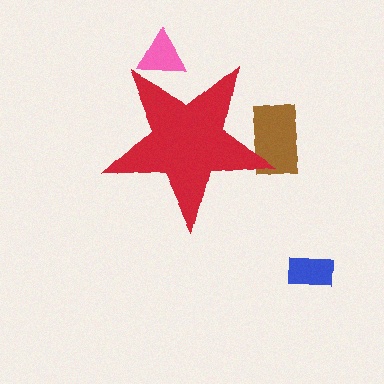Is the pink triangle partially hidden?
Yes, the pink triangle is partially hidden behind the red star.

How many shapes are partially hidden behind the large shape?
2 shapes are partially hidden.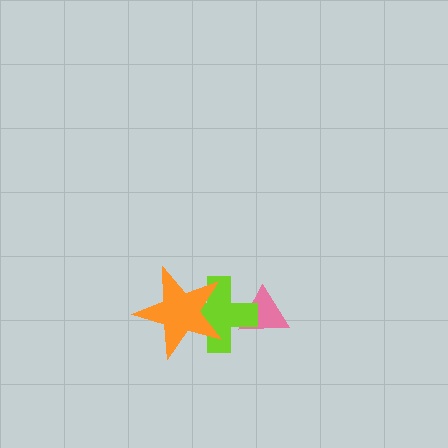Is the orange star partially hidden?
No, no other shape covers it.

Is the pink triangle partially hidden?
Yes, it is partially covered by another shape.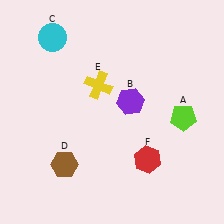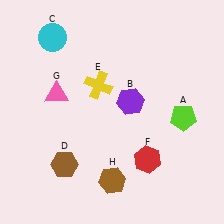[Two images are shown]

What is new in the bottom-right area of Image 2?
A brown hexagon (H) was added in the bottom-right area of Image 2.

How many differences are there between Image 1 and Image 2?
There are 2 differences between the two images.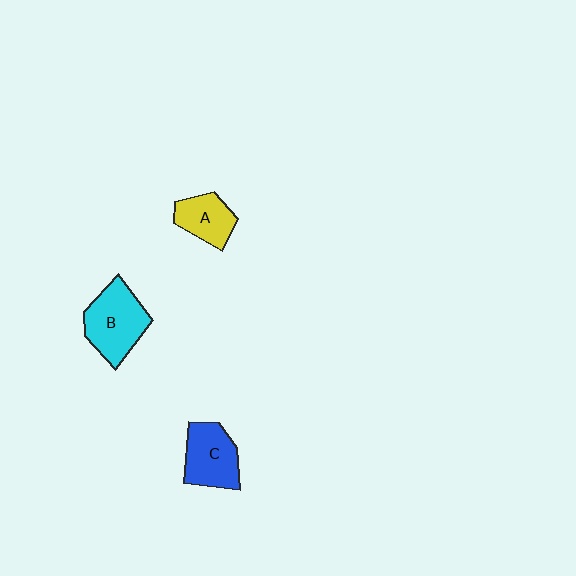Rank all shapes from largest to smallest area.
From largest to smallest: B (cyan), C (blue), A (yellow).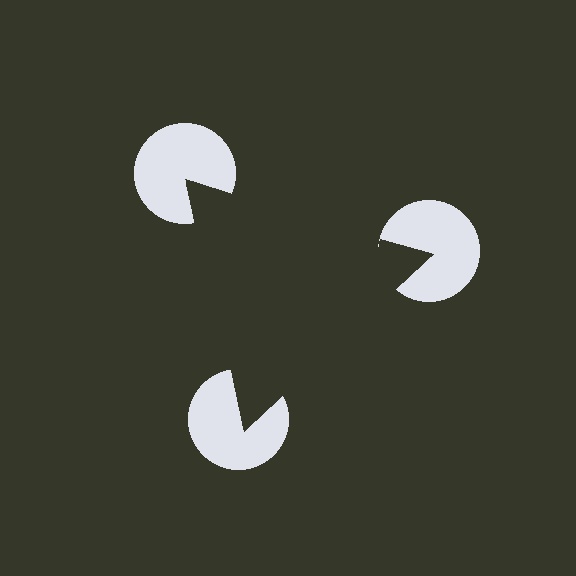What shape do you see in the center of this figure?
An illusory triangle — its edges are inferred from the aligned wedge cuts in the pac-man discs, not physically drawn.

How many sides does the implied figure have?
3 sides.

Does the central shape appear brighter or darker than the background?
It typically appears slightly darker than the background, even though no actual brightness change is drawn.